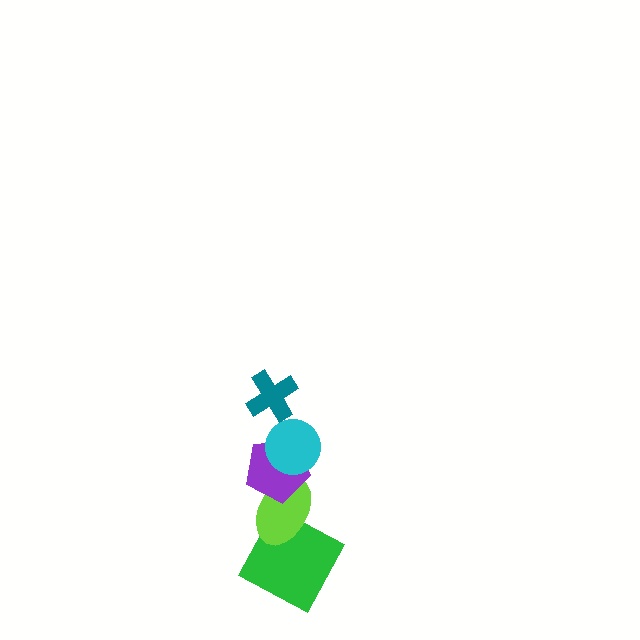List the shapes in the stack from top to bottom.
From top to bottom: the teal cross, the cyan circle, the purple pentagon, the lime ellipse, the green square.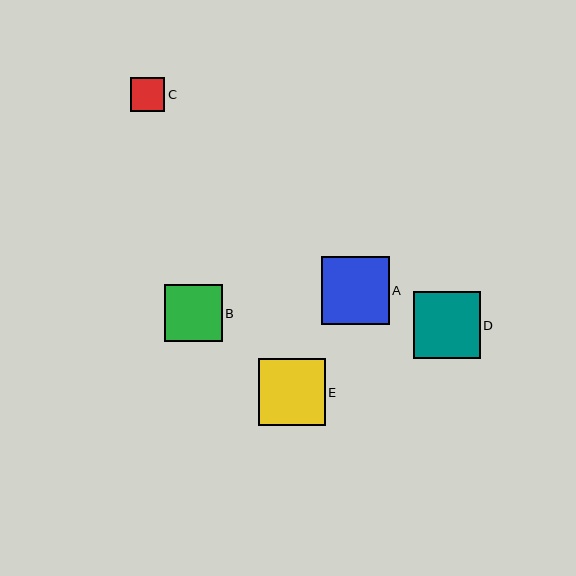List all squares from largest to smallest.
From largest to smallest: A, D, E, B, C.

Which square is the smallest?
Square C is the smallest with a size of approximately 34 pixels.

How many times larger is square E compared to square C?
Square E is approximately 2.0 times the size of square C.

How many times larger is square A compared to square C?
Square A is approximately 2.0 times the size of square C.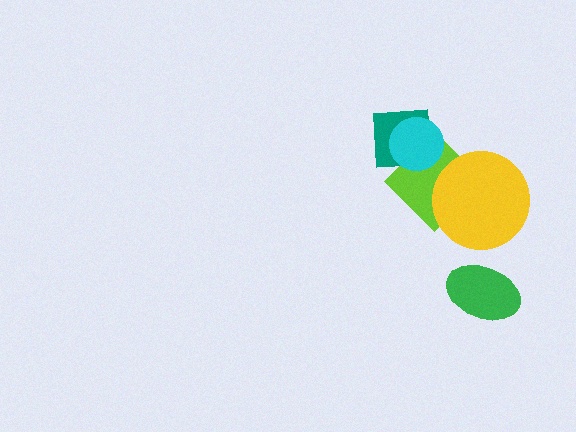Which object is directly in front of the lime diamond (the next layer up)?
The cyan circle is directly in front of the lime diamond.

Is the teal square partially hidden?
Yes, it is partially covered by another shape.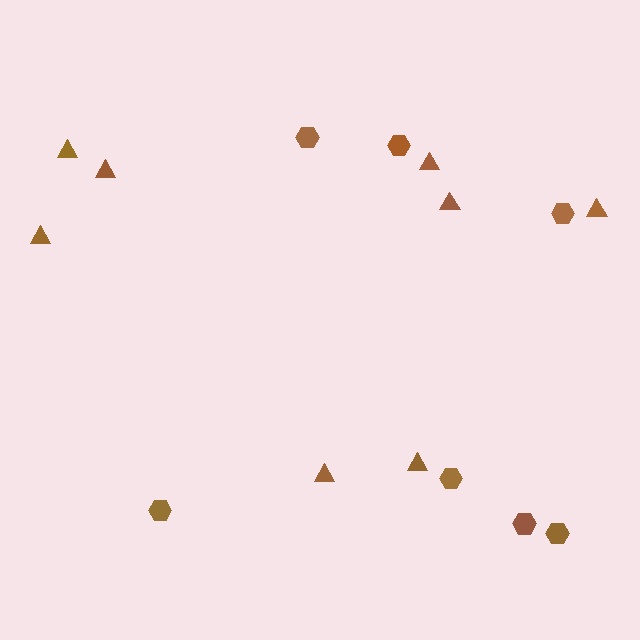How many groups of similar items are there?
There are 2 groups: one group of hexagons (7) and one group of triangles (8).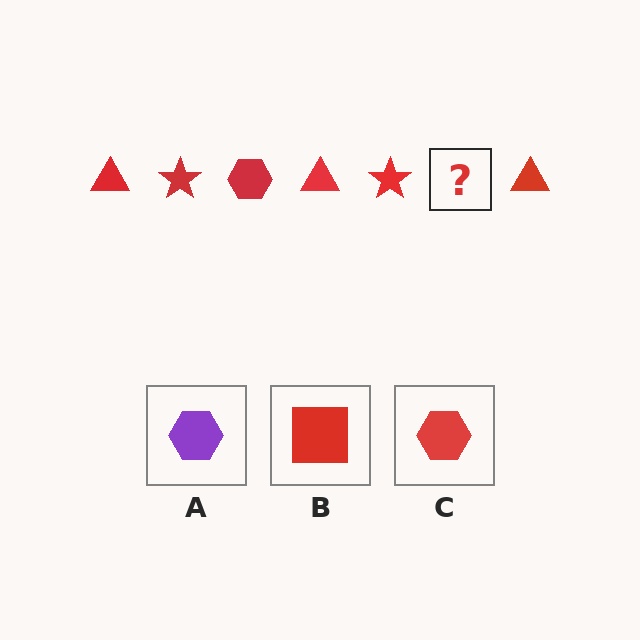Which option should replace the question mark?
Option C.